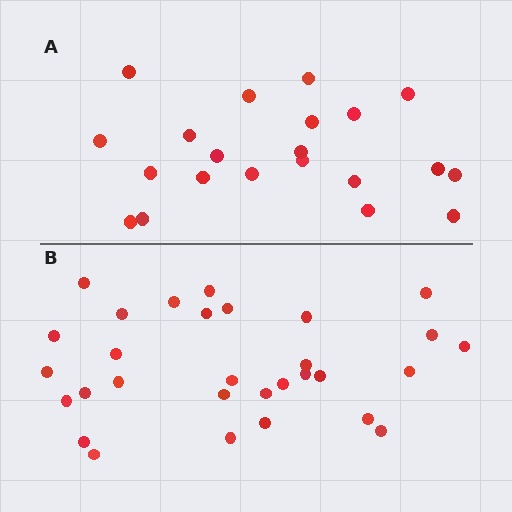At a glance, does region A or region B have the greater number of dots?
Region B (the bottom region) has more dots.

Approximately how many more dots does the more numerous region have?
Region B has roughly 8 or so more dots than region A.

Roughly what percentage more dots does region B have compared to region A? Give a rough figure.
About 45% more.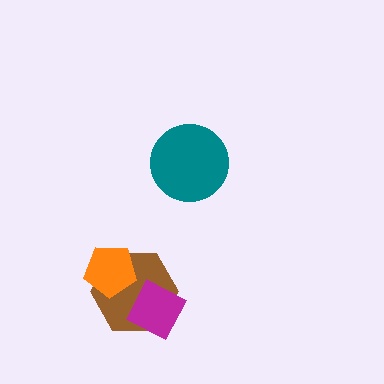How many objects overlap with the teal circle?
0 objects overlap with the teal circle.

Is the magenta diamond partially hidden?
No, no other shape covers it.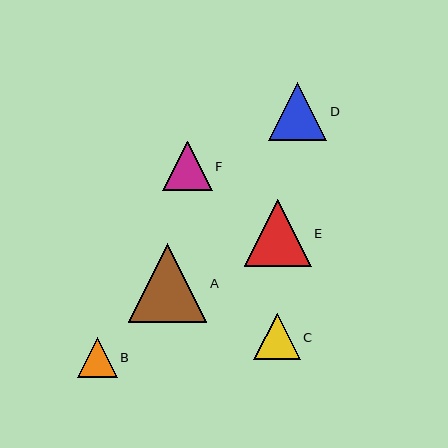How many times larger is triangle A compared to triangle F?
Triangle A is approximately 1.6 times the size of triangle F.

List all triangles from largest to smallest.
From largest to smallest: A, E, D, F, C, B.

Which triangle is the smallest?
Triangle B is the smallest with a size of approximately 40 pixels.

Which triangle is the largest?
Triangle A is the largest with a size of approximately 78 pixels.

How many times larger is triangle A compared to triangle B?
Triangle A is approximately 2.0 times the size of triangle B.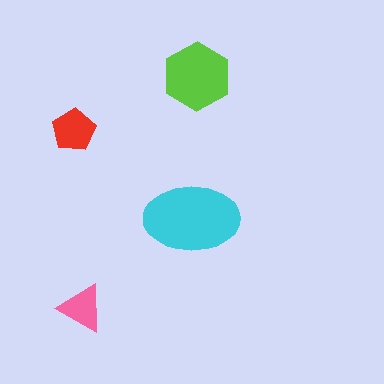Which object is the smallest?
The pink triangle.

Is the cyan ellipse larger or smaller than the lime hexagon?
Larger.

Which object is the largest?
The cyan ellipse.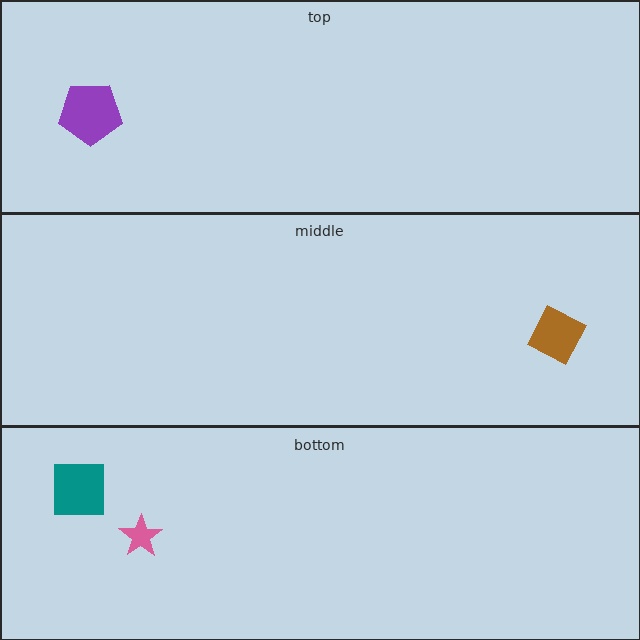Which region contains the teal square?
The bottom region.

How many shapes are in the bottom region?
2.